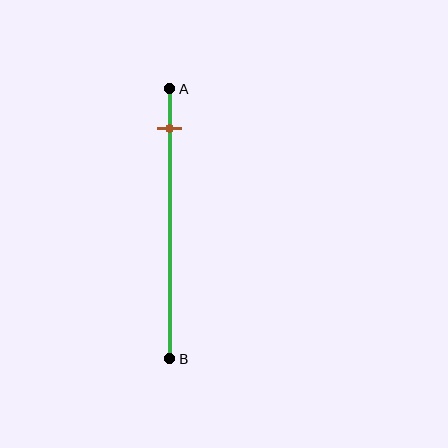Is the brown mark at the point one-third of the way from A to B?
No, the mark is at about 15% from A, not at the 33% one-third point.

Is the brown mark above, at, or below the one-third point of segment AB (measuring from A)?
The brown mark is above the one-third point of segment AB.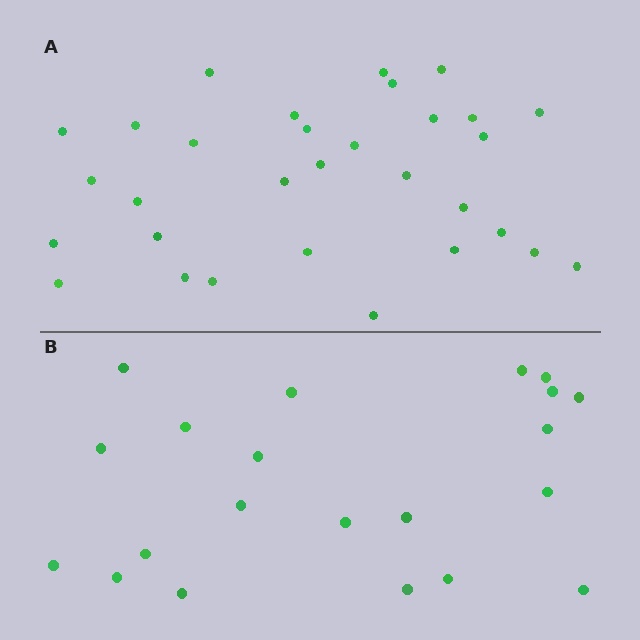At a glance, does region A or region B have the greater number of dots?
Region A (the top region) has more dots.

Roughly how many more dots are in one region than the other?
Region A has roughly 10 or so more dots than region B.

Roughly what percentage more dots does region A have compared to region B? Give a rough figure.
About 50% more.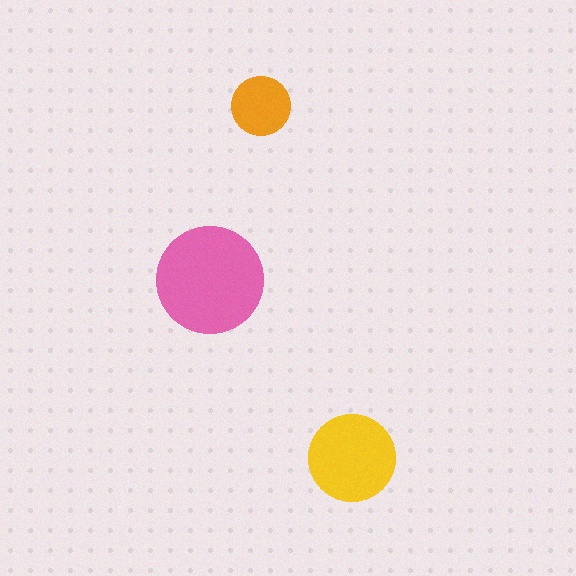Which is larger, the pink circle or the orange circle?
The pink one.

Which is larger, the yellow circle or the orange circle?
The yellow one.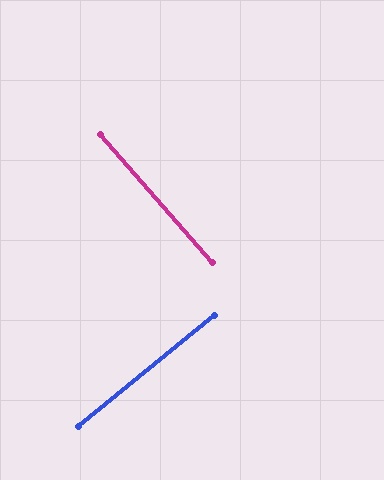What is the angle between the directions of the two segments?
Approximately 88 degrees.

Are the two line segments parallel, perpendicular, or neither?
Perpendicular — they meet at approximately 88°.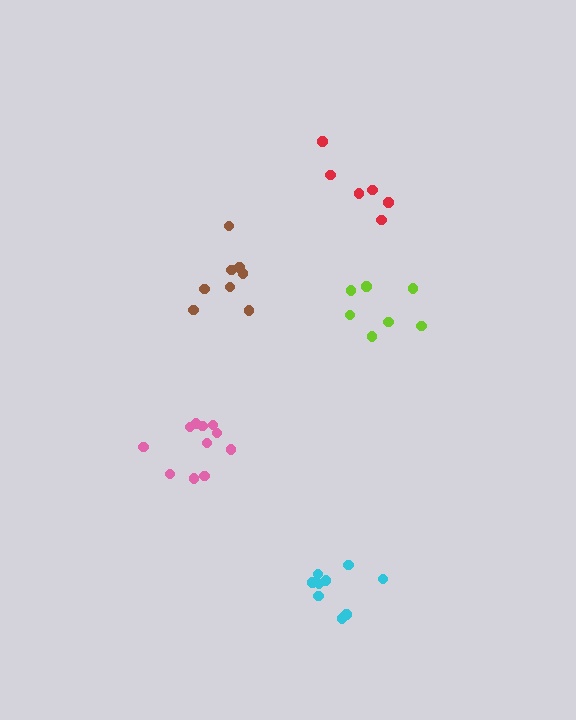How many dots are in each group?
Group 1: 8 dots, Group 2: 6 dots, Group 3: 7 dots, Group 4: 11 dots, Group 5: 9 dots (41 total).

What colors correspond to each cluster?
The clusters are colored: brown, red, lime, pink, cyan.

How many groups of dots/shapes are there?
There are 5 groups.